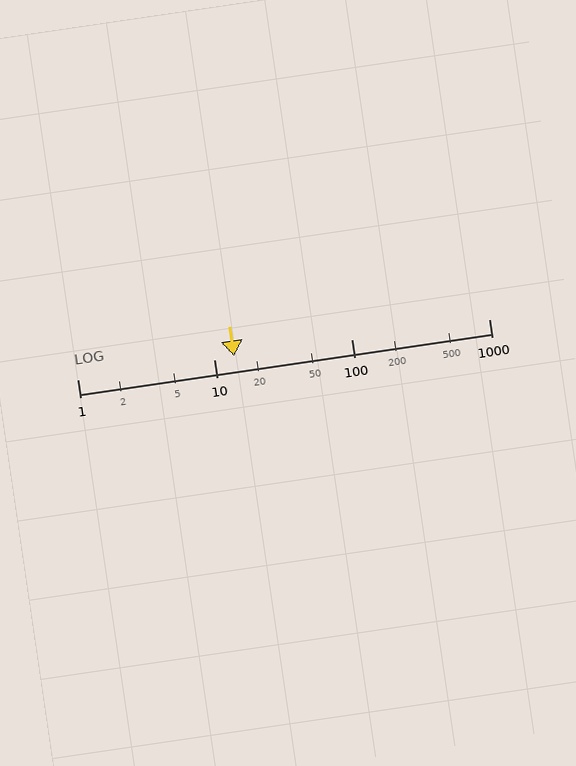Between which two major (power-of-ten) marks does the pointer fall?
The pointer is between 10 and 100.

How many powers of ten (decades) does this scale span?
The scale spans 3 decades, from 1 to 1000.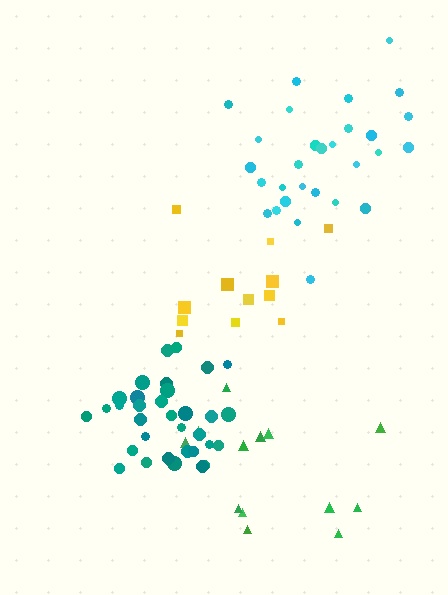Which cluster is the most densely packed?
Teal.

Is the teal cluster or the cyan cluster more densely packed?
Teal.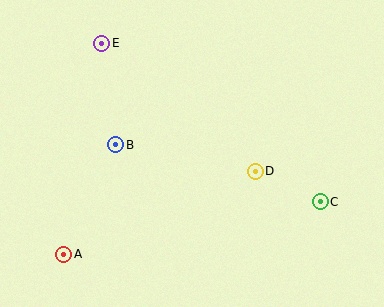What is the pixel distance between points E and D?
The distance between E and D is 200 pixels.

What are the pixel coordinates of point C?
Point C is at (320, 202).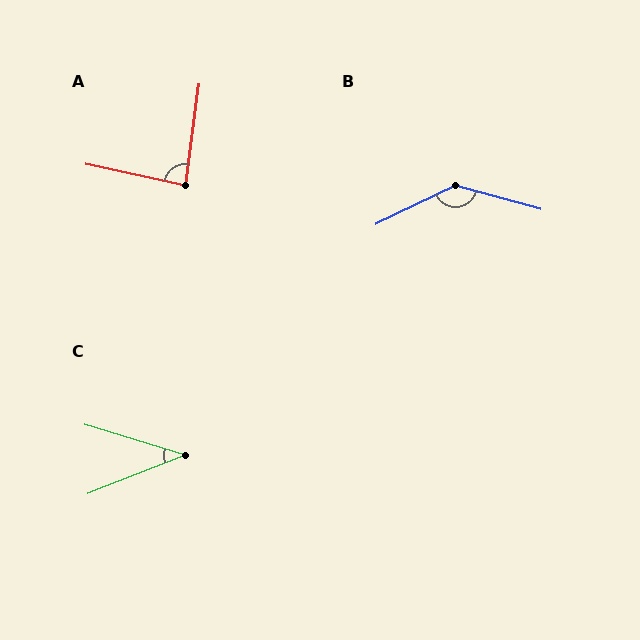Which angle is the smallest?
C, at approximately 38 degrees.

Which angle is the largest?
B, at approximately 139 degrees.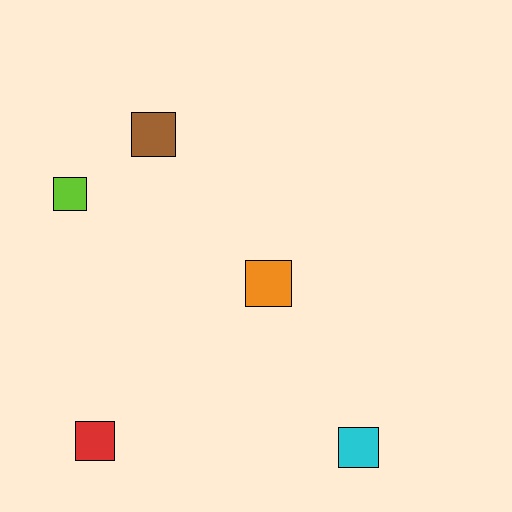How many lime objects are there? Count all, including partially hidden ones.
There is 1 lime object.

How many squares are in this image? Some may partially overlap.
There are 5 squares.